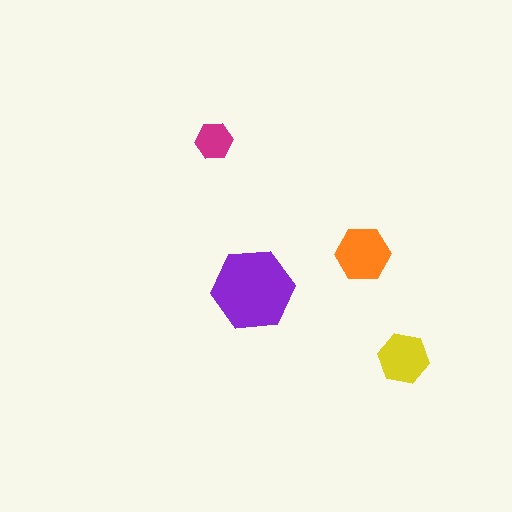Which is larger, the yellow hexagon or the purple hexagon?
The purple one.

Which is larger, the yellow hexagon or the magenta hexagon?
The yellow one.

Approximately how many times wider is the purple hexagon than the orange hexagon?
About 1.5 times wider.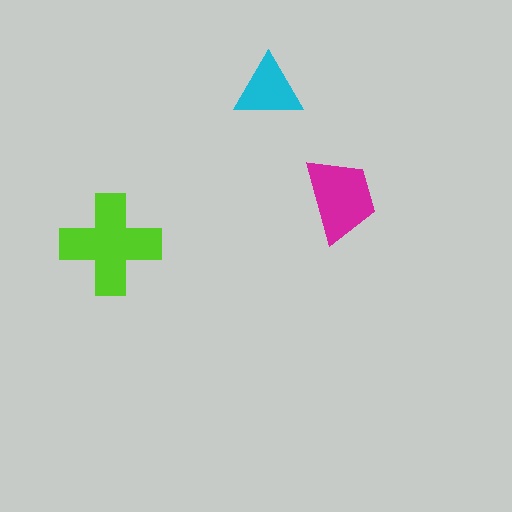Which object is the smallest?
The cyan triangle.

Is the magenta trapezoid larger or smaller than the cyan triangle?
Larger.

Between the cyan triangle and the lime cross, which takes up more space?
The lime cross.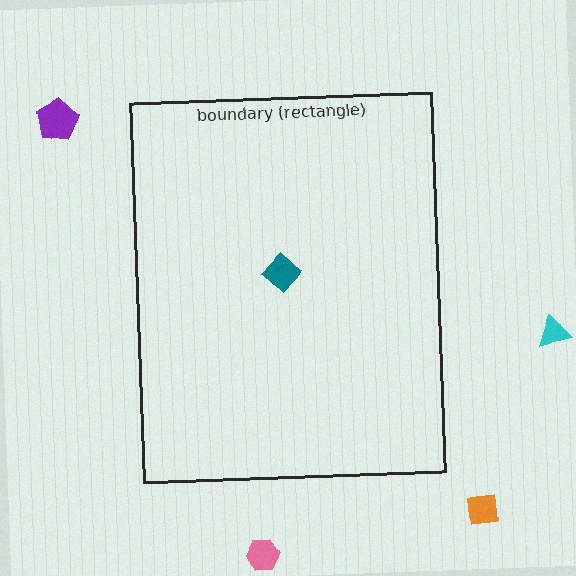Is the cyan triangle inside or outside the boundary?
Outside.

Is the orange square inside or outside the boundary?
Outside.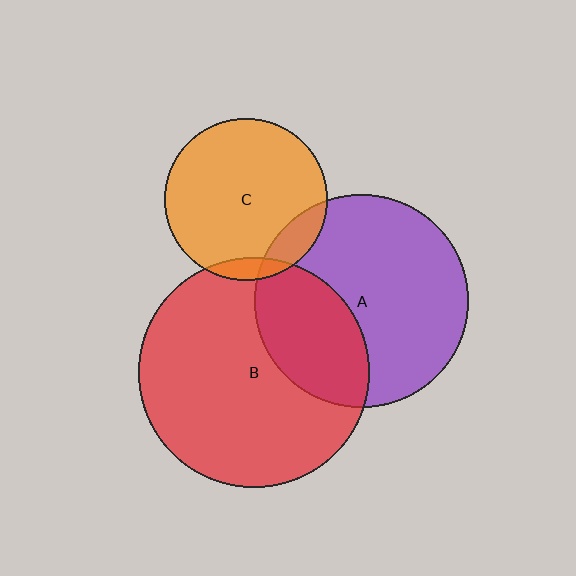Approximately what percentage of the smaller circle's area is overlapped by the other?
Approximately 10%.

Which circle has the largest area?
Circle B (red).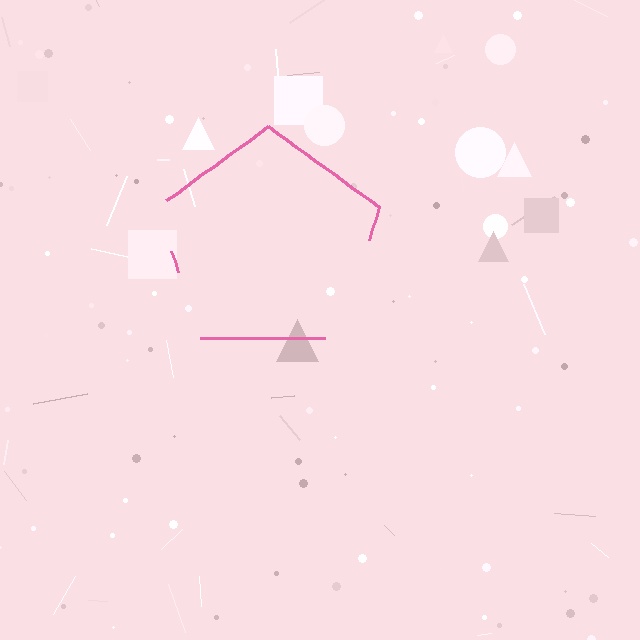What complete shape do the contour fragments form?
The contour fragments form a pentagon.